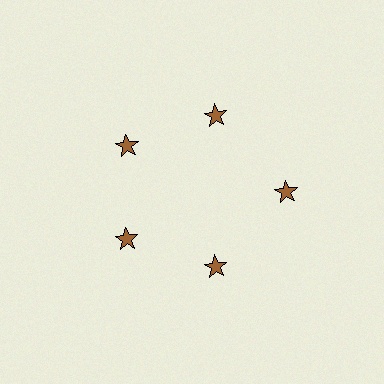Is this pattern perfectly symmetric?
No. The 5 brown stars are arranged in a ring, but one element near the 3 o'clock position is pushed outward from the center, breaking the 5-fold rotational symmetry.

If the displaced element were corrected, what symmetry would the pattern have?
It would have 5-fold rotational symmetry — the pattern would map onto itself every 72 degrees.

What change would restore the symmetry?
The symmetry would be restored by moving it inward, back onto the ring so that all 5 stars sit at equal angles and equal distance from the center.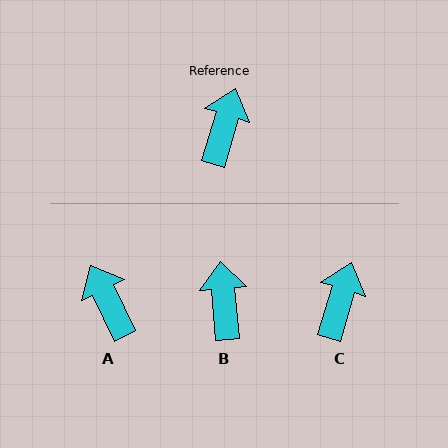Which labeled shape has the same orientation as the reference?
C.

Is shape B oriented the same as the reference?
No, it is off by about 22 degrees.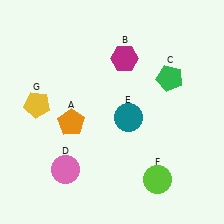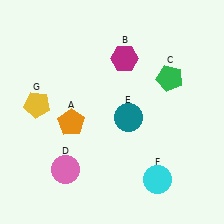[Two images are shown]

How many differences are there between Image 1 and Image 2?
There is 1 difference between the two images.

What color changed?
The circle (F) changed from lime in Image 1 to cyan in Image 2.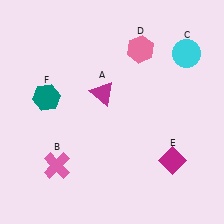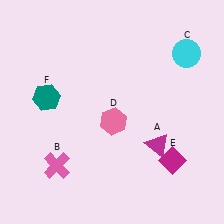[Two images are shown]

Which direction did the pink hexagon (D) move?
The pink hexagon (D) moved down.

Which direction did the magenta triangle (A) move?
The magenta triangle (A) moved right.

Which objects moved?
The objects that moved are: the magenta triangle (A), the pink hexagon (D).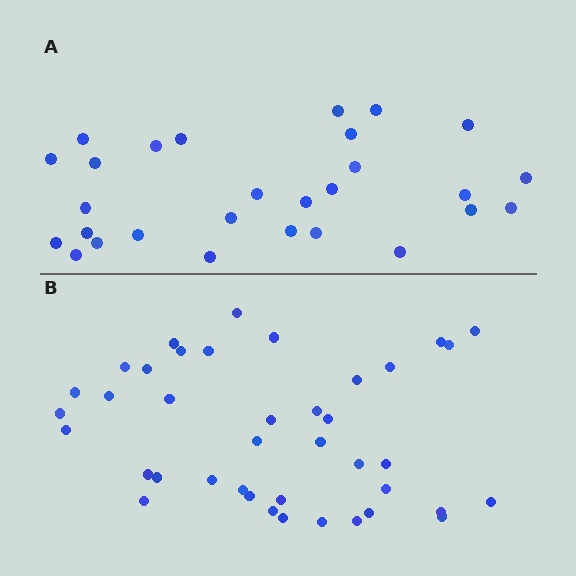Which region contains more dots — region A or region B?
Region B (the bottom region) has more dots.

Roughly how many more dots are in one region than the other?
Region B has roughly 12 or so more dots than region A.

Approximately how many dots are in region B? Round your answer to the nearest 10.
About 40 dots.